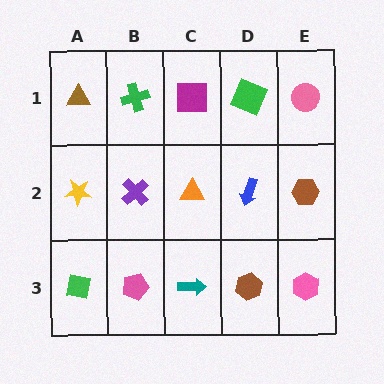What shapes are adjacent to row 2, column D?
A green square (row 1, column D), a brown hexagon (row 3, column D), an orange triangle (row 2, column C), a brown hexagon (row 2, column E).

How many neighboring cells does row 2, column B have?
4.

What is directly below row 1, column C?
An orange triangle.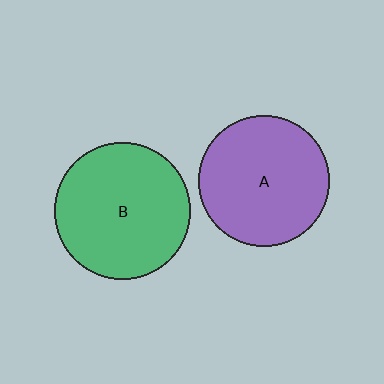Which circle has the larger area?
Circle B (green).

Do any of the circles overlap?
No, none of the circles overlap.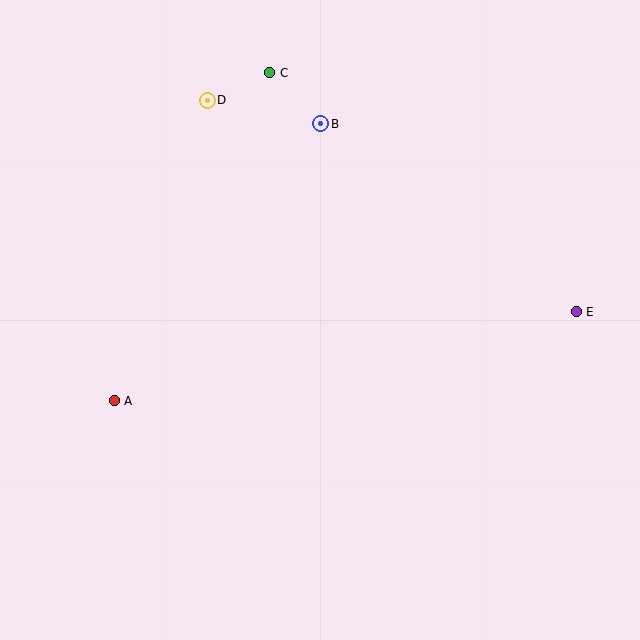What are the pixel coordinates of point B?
Point B is at (321, 124).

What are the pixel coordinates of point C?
Point C is at (270, 73).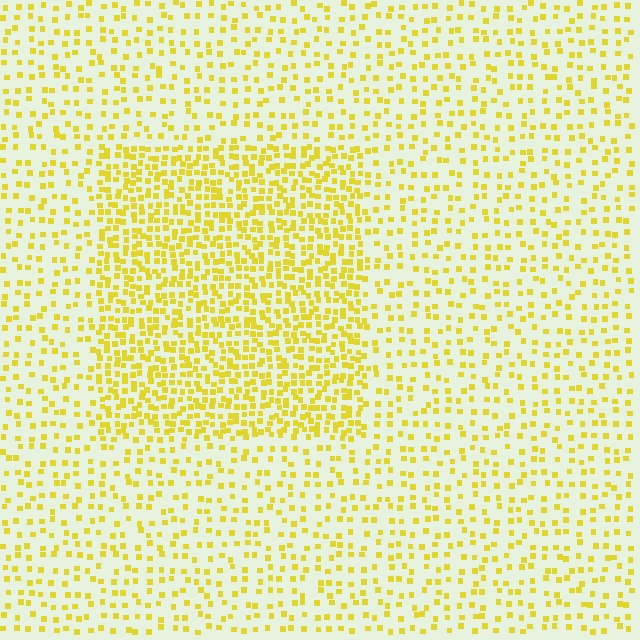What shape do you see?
I see a rectangle.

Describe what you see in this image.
The image contains small yellow elements arranged at two different densities. A rectangle-shaped region is visible where the elements are more densely packed than the surrounding area.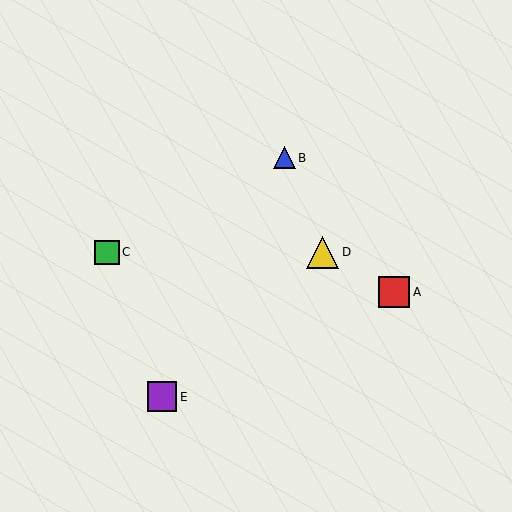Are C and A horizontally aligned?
No, C is at y≈252 and A is at y≈292.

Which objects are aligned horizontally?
Objects C, D are aligned horizontally.